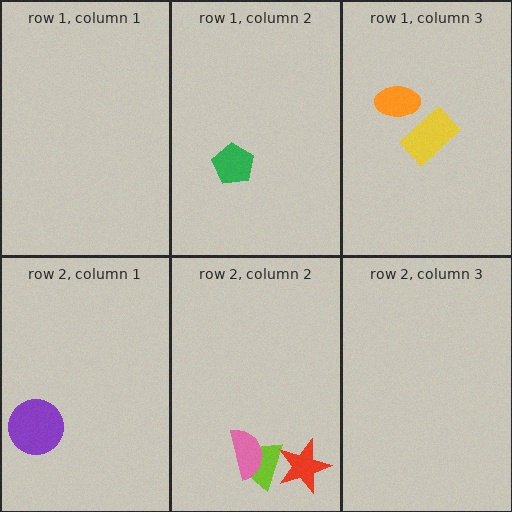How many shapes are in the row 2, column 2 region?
3.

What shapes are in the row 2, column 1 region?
The purple circle.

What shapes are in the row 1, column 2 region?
The green pentagon.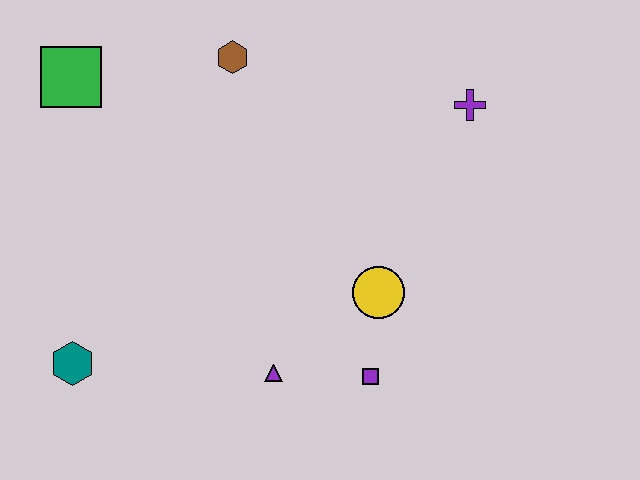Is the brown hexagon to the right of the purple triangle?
No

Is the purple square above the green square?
No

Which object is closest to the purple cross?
The yellow circle is closest to the purple cross.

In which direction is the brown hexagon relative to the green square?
The brown hexagon is to the right of the green square.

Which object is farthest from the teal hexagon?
The purple cross is farthest from the teal hexagon.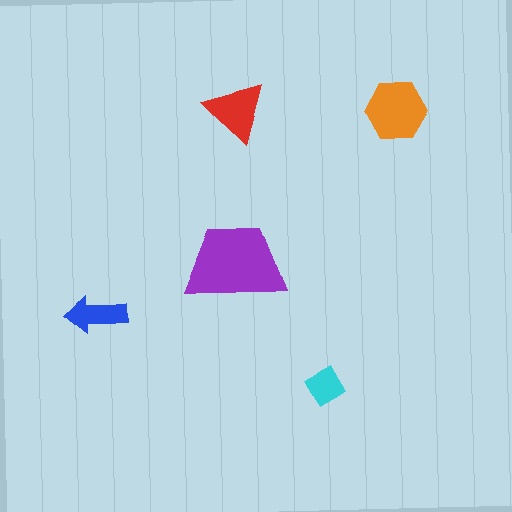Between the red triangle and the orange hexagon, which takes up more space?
The orange hexagon.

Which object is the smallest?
The cyan diamond.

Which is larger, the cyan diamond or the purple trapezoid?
The purple trapezoid.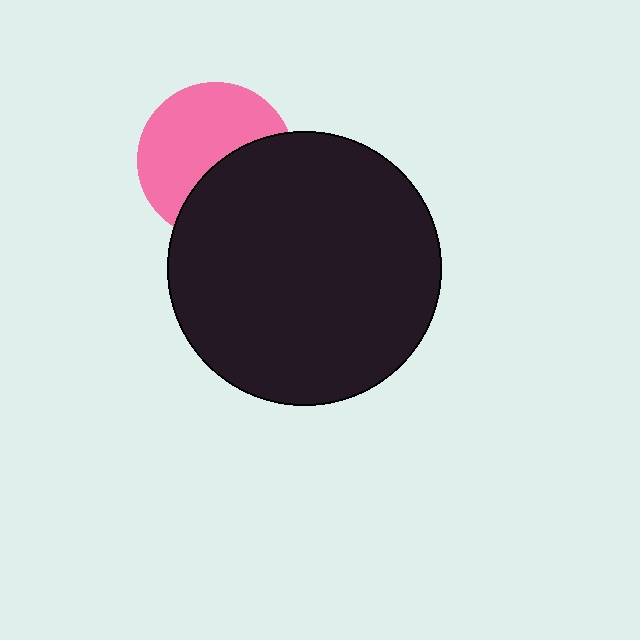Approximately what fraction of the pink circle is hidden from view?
Roughly 42% of the pink circle is hidden behind the black circle.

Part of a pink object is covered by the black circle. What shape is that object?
It is a circle.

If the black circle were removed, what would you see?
You would see the complete pink circle.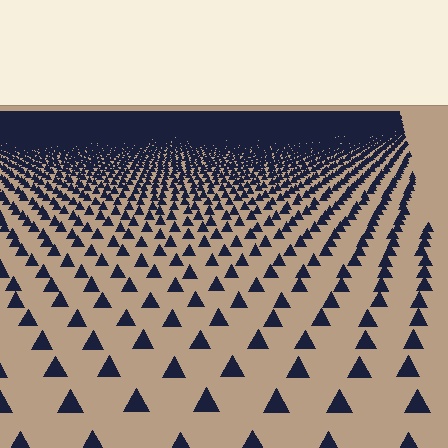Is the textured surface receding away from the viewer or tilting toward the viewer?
The surface is receding away from the viewer. Texture elements get smaller and denser toward the top.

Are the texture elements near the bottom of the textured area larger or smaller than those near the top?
Larger. Near the bottom, elements are closer to the viewer and appear at a bigger on-screen size.